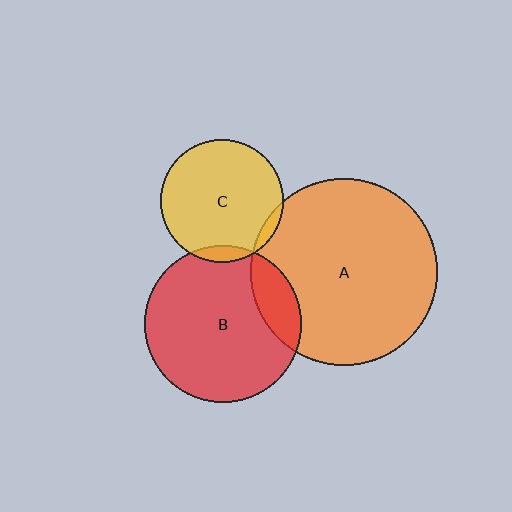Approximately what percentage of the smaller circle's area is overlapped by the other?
Approximately 5%.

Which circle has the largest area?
Circle A (orange).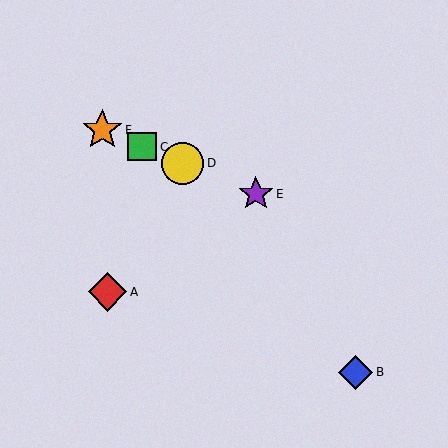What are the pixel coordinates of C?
Object C is at (142, 147).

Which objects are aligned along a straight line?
Objects C, D, E, F are aligned along a straight line.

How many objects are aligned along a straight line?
4 objects (C, D, E, F) are aligned along a straight line.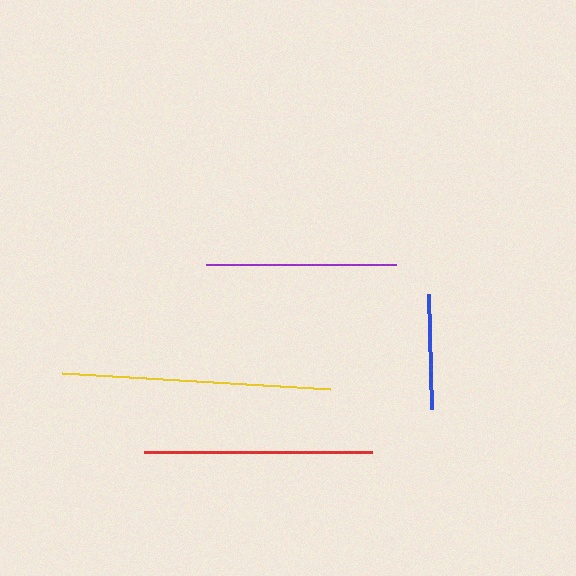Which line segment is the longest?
The yellow line is the longest at approximately 269 pixels.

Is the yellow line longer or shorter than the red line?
The yellow line is longer than the red line.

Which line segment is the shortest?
The blue line is the shortest at approximately 115 pixels.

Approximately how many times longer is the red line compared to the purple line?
The red line is approximately 1.2 times the length of the purple line.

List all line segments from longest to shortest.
From longest to shortest: yellow, red, purple, blue.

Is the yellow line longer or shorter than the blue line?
The yellow line is longer than the blue line.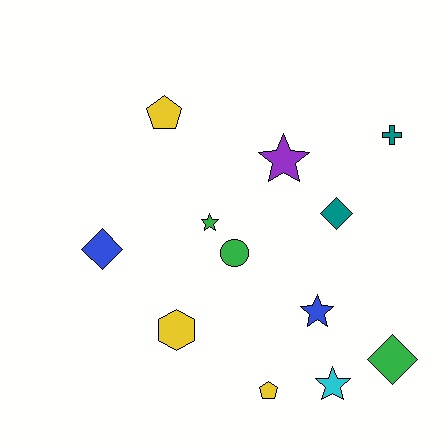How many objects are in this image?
There are 12 objects.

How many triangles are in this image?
There are no triangles.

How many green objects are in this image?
There are 3 green objects.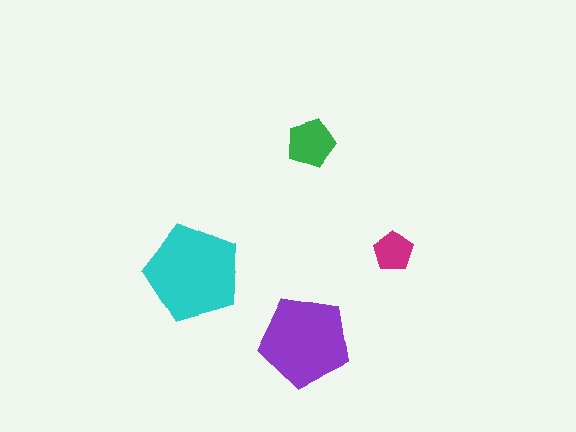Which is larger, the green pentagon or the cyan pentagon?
The cyan one.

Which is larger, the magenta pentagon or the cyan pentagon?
The cyan one.